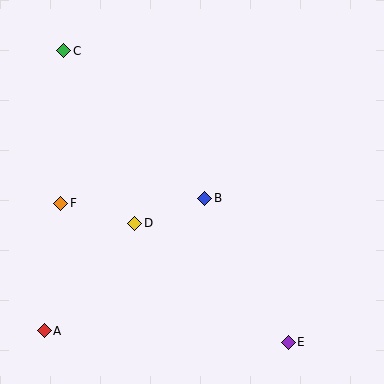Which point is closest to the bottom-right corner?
Point E is closest to the bottom-right corner.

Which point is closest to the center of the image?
Point B at (205, 198) is closest to the center.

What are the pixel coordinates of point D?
Point D is at (135, 223).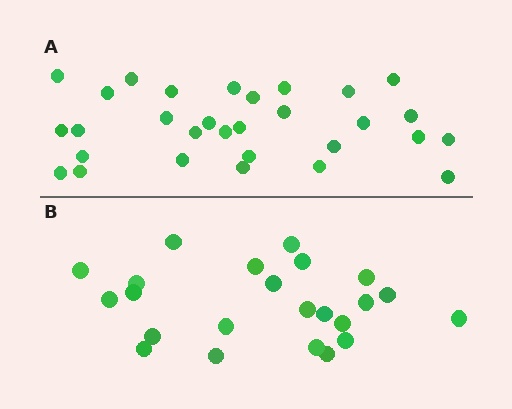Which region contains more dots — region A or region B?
Region A (the top region) has more dots.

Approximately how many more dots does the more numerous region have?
Region A has roughly 8 or so more dots than region B.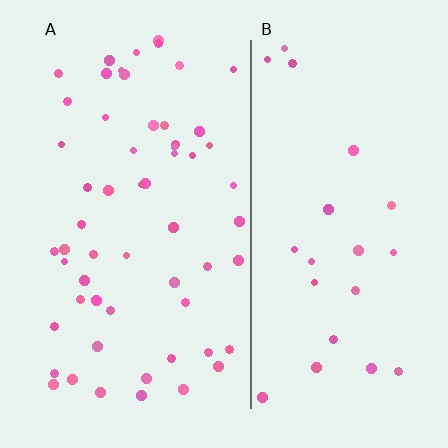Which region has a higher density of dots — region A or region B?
A (the left).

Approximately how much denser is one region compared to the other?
Approximately 2.4× — region A over region B.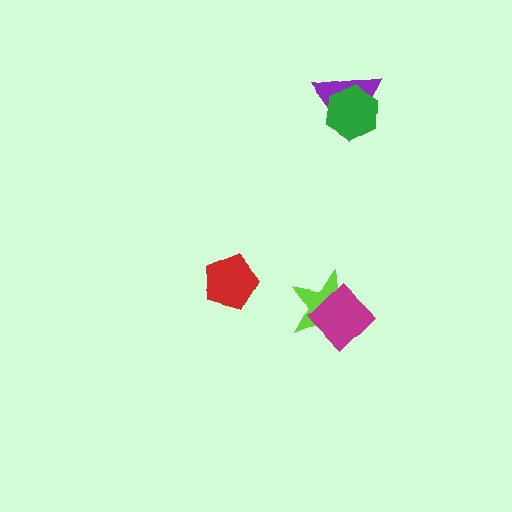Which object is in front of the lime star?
The magenta diamond is in front of the lime star.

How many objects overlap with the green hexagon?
1 object overlaps with the green hexagon.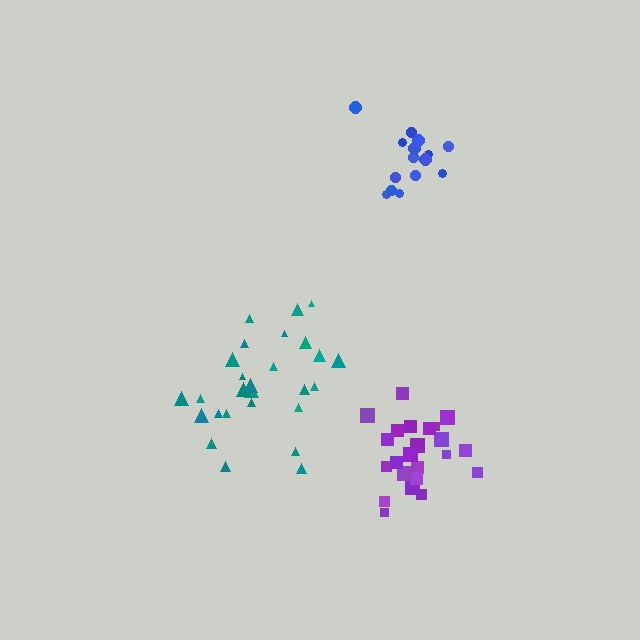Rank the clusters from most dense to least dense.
purple, blue, teal.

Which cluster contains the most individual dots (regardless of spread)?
Teal (27).